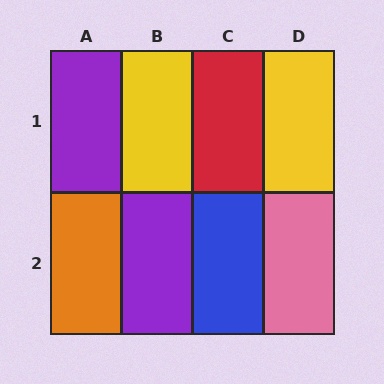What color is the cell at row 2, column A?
Orange.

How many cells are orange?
1 cell is orange.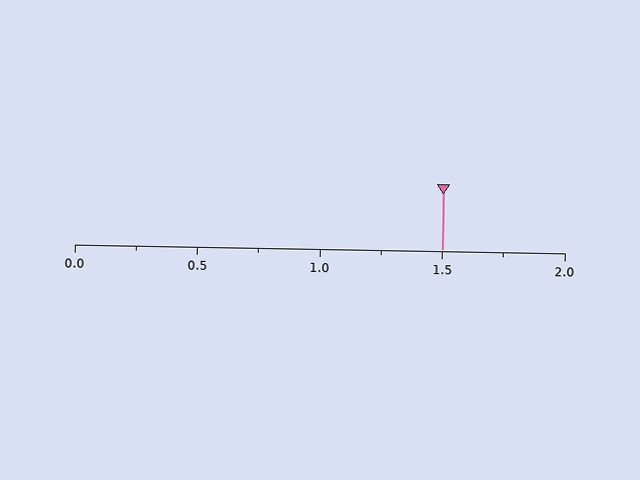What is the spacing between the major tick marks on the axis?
The major ticks are spaced 0.5 apart.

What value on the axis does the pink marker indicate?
The marker indicates approximately 1.5.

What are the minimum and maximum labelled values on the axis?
The axis runs from 0.0 to 2.0.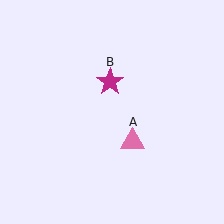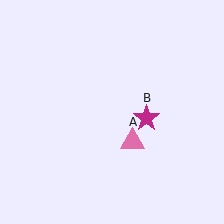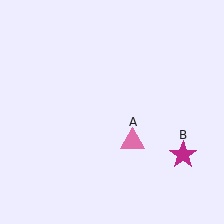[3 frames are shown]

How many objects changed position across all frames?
1 object changed position: magenta star (object B).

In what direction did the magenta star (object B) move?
The magenta star (object B) moved down and to the right.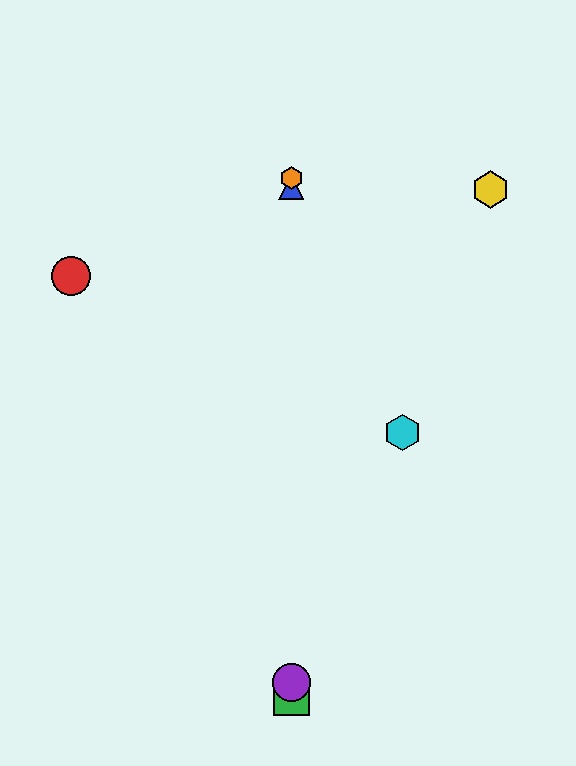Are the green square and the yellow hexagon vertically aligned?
No, the green square is at x≈291 and the yellow hexagon is at x≈491.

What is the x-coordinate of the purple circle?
The purple circle is at x≈291.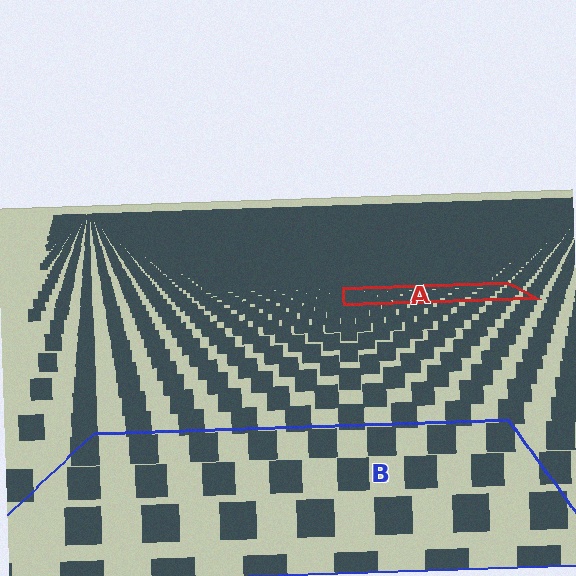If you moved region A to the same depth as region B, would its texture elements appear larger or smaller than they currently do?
They would appear larger. At a closer depth, the same texture elements are projected at a bigger on-screen size.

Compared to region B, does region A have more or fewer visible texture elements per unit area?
Region A has more texture elements per unit area — they are packed more densely because it is farther away.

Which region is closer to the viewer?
Region B is closer. The texture elements there are larger and more spread out.